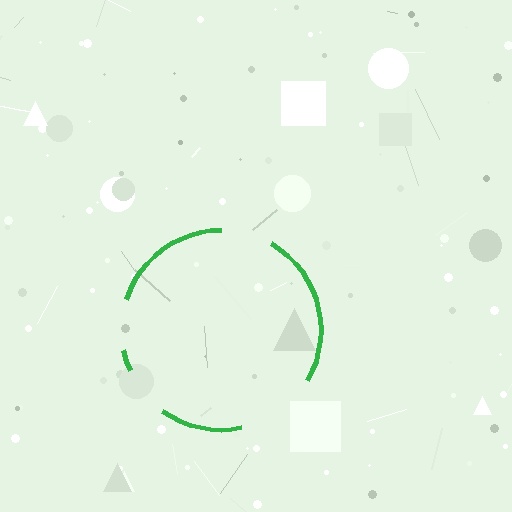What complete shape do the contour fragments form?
The contour fragments form a circle.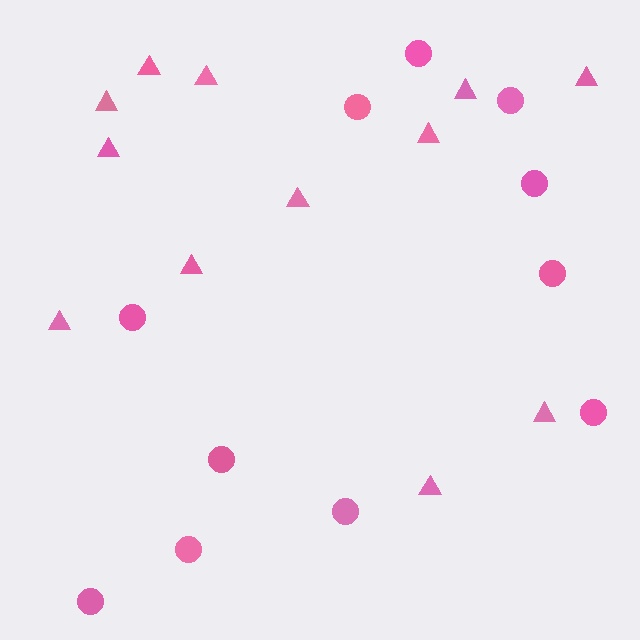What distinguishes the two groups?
There are 2 groups: one group of triangles (12) and one group of circles (11).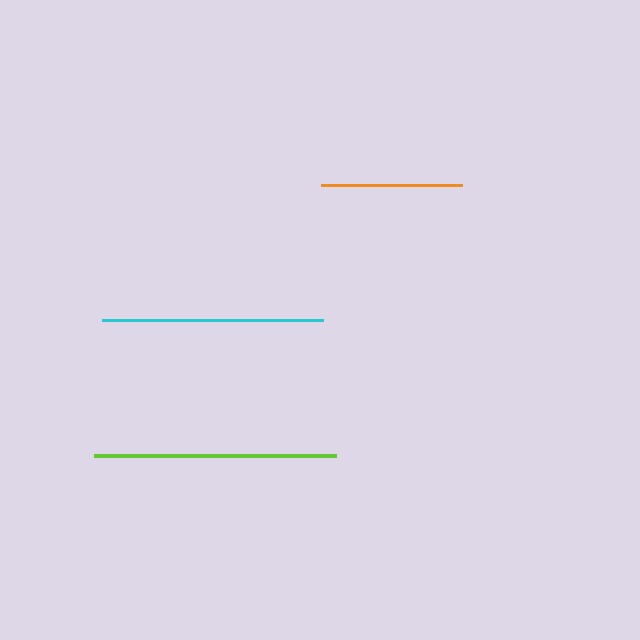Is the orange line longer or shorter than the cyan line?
The cyan line is longer than the orange line.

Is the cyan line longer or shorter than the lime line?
The lime line is longer than the cyan line.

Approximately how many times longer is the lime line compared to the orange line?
The lime line is approximately 1.7 times the length of the orange line.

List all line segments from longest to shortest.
From longest to shortest: lime, cyan, orange.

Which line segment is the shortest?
The orange line is the shortest at approximately 140 pixels.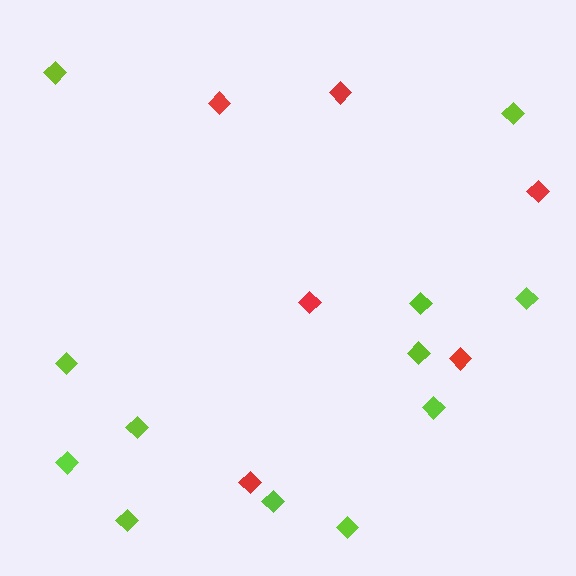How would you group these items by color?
There are 2 groups: one group of red diamonds (6) and one group of lime diamonds (12).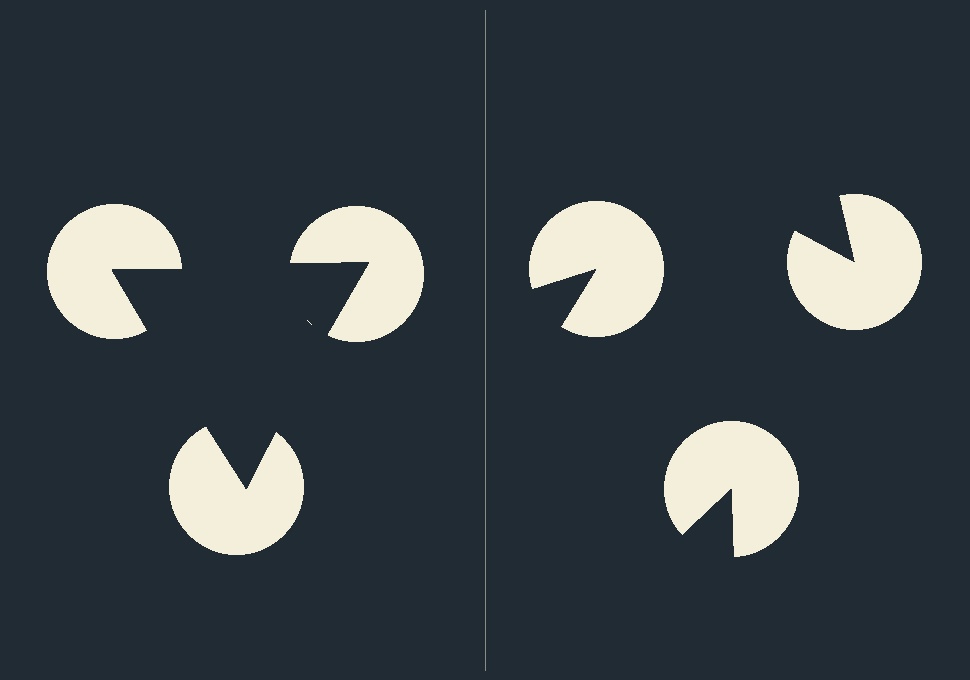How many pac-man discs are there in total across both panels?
6 — 3 on each side.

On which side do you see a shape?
An illusory triangle appears on the left side. On the right side the wedge cuts are rotated, so no coherent shape forms.